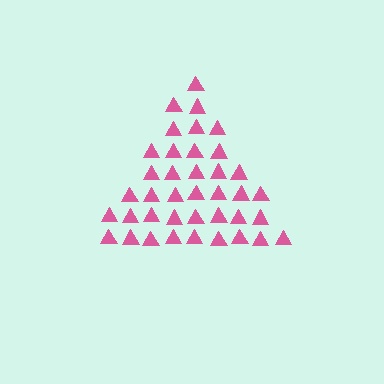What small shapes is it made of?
It is made of small triangles.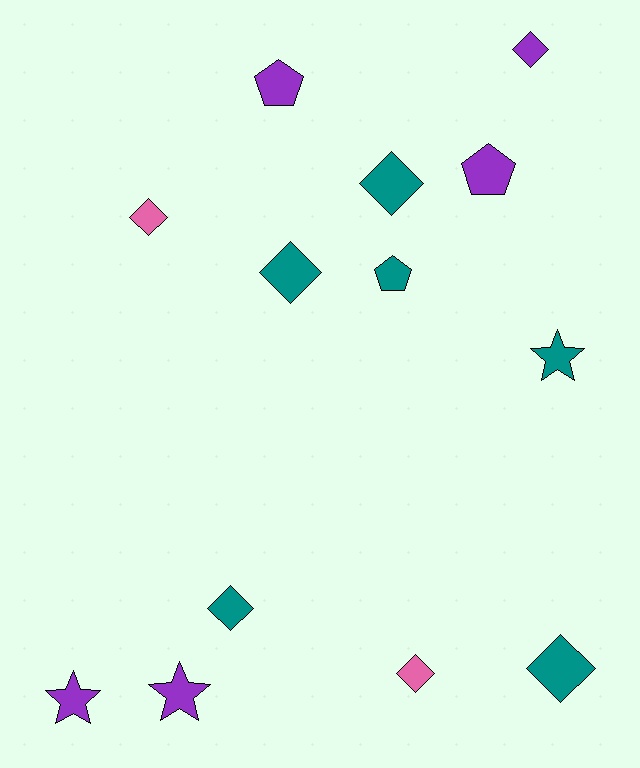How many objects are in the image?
There are 13 objects.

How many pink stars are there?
There are no pink stars.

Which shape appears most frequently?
Diamond, with 7 objects.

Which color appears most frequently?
Teal, with 6 objects.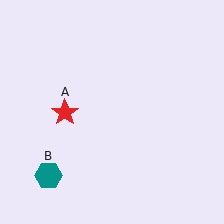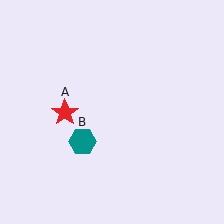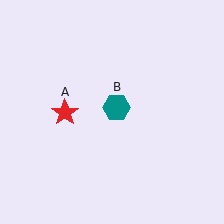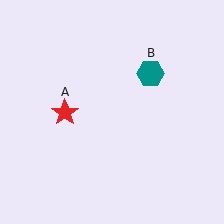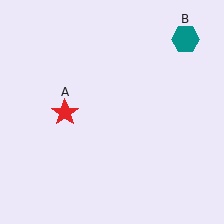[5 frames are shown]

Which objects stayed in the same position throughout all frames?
Red star (object A) remained stationary.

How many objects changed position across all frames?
1 object changed position: teal hexagon (object B).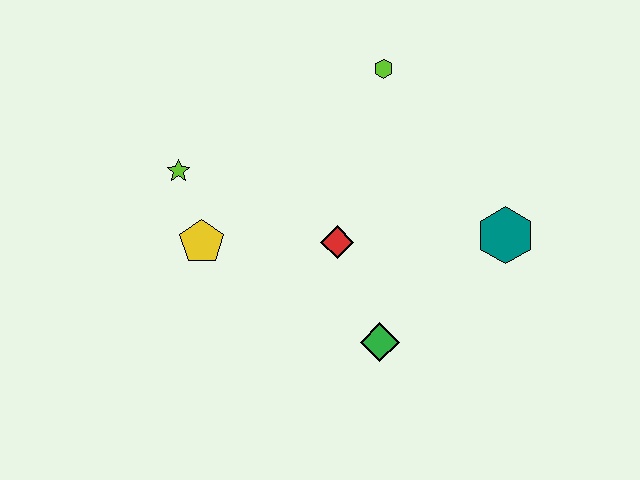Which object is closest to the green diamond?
The red diamond is closest to the green diamond.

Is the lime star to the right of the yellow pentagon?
No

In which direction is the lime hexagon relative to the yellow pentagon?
The lime hexagon is to the right of the yellow pentagon.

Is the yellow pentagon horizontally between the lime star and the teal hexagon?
Yes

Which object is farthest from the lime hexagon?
The green diamond is farthest from the lime hexagon.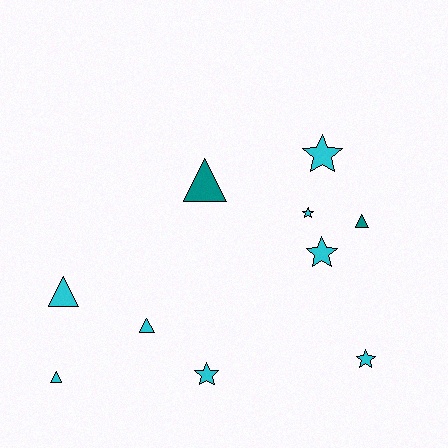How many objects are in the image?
There are 10 objects.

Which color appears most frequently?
Cyan, with 8 objects.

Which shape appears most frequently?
Star, with 5 objects.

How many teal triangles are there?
There are 2 teal triangles.